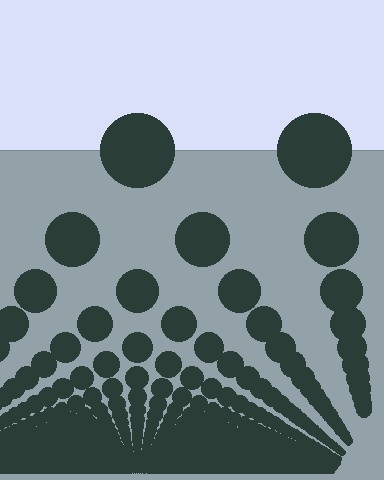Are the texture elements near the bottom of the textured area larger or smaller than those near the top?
Smaller. The gradient is inverted — elements near the bottom are smaller and denser.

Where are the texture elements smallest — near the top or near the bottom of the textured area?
Near the bottom.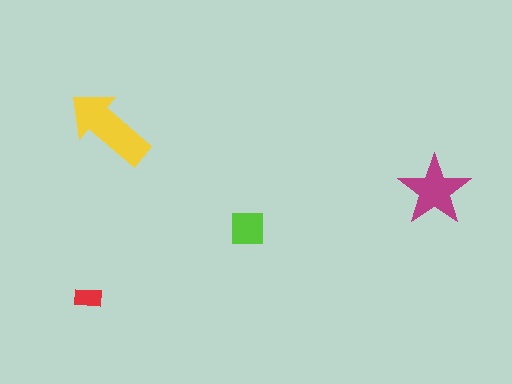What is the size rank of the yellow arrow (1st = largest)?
1st.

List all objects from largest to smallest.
The yellow arrow, the magenta star, the lime square, the red rectangle.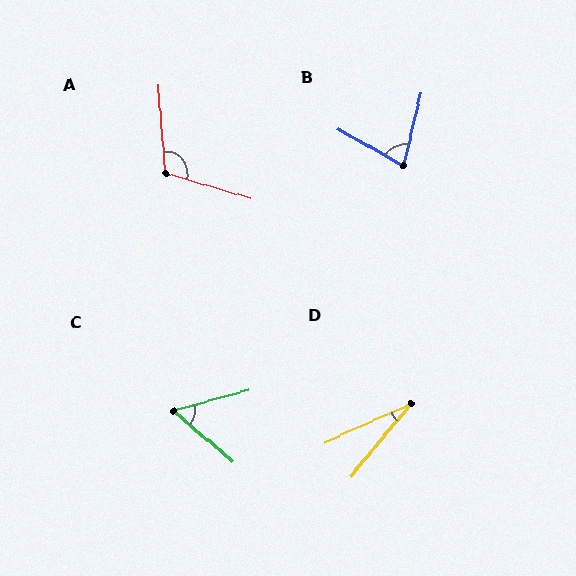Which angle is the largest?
A, at approximately 111 degrees.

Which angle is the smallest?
D, at approximately 26 degrees.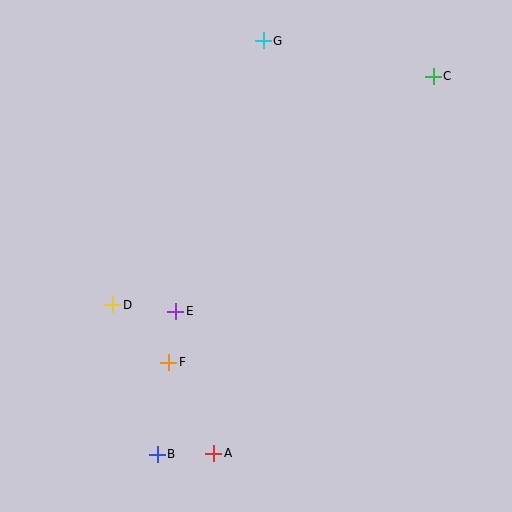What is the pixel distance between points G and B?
The distance between G and B is 427 pixels.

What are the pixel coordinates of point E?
Point E is at (176, 311).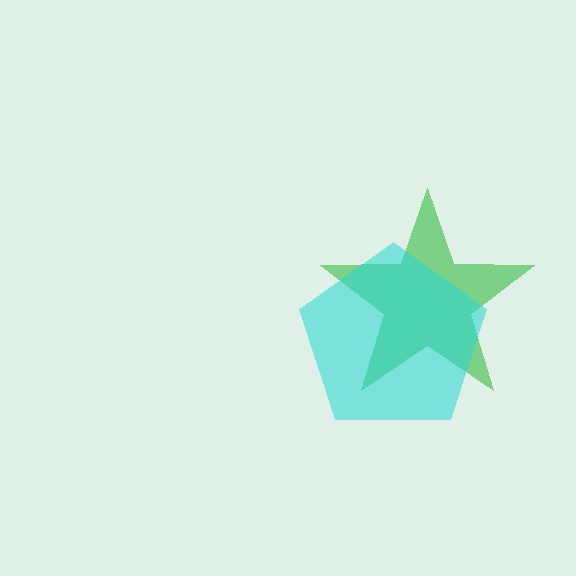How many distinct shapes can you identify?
There are 2 distinct shapes: a green star, a cyan pentagon.